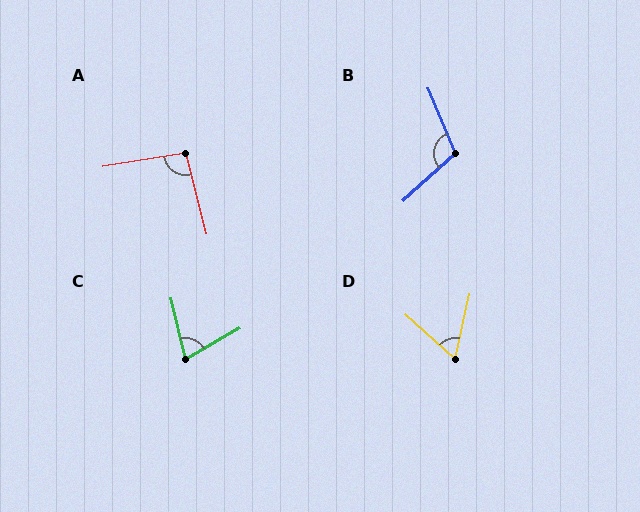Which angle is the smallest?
D, at approximately 60 degrees.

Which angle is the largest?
B, at approximately 110 degrees.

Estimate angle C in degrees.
Approximately 74 degrees.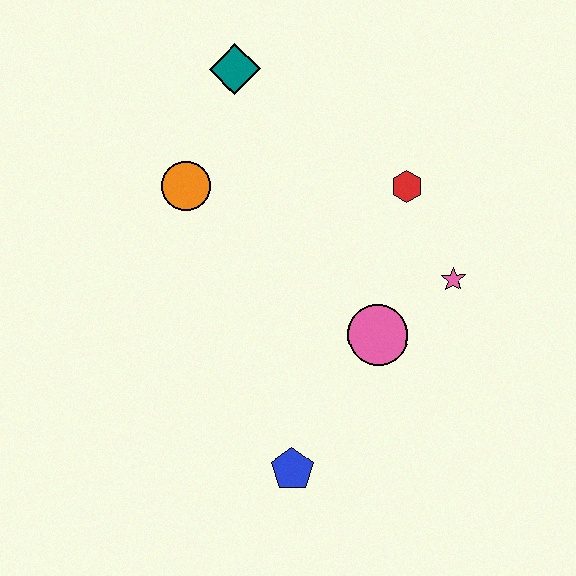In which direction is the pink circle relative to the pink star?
The pink circle is to the left of the pink star.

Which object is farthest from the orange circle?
The blue pentagon is farthest from the orange circle.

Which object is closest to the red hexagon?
The pink star is closest to the red hexagon.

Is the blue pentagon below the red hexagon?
Yes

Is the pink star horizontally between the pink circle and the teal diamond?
No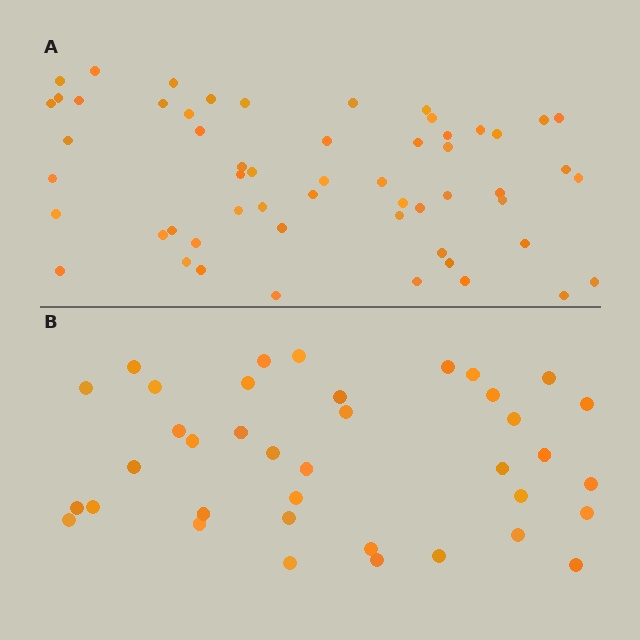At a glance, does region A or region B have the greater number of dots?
Region A (the top region) has more dots.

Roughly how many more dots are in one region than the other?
Region A has approximately 20 more dots than region B.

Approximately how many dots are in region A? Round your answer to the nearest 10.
About 60 dots. (The exact count is 56, which rounds to 60.)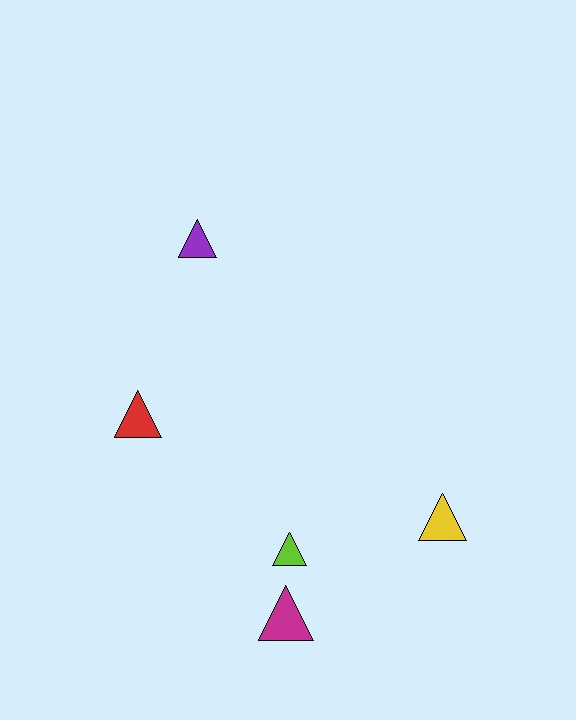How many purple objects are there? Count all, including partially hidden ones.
There is 1 purple object.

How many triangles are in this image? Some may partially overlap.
There are 5 triangles.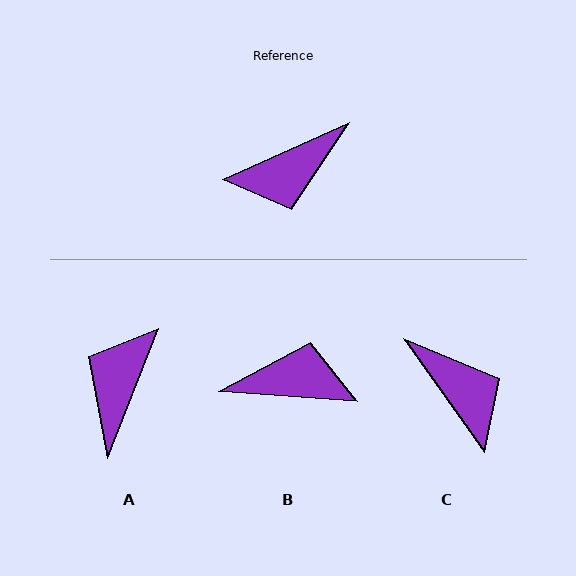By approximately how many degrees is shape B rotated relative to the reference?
Approximately 152 degrees counter-clockwise.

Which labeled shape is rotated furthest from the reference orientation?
B, about 152 degrees away.